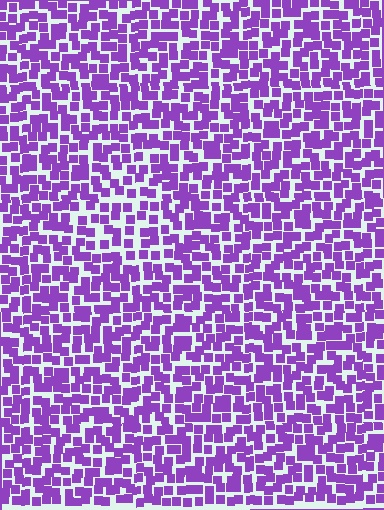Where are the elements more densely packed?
The elements are more densely packed outside the triangle boundary.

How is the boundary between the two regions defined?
The boundary is defined by a change in element density (approximately 1.5x ratio). All elements are the same color, size, and shape.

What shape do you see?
I see a triangle.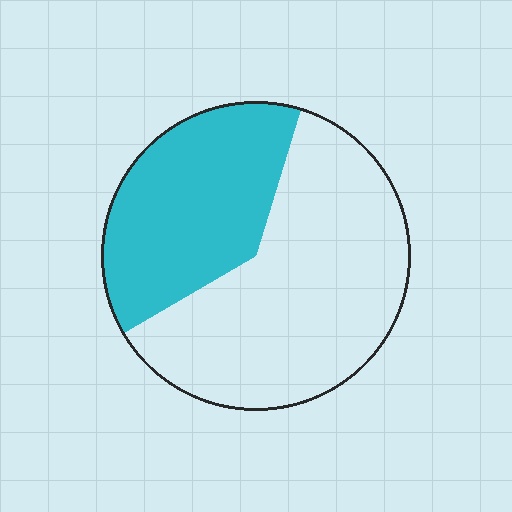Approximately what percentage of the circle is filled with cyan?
Approximately 40%.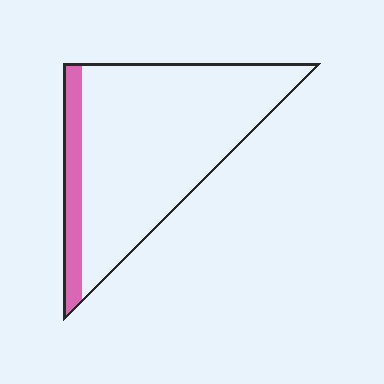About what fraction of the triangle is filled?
About one eighth (1/8).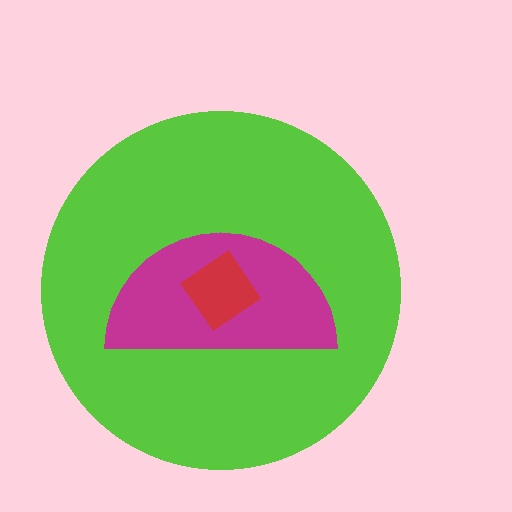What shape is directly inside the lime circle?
The magenta semicircle.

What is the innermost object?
The red diamond.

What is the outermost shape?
The lime circle.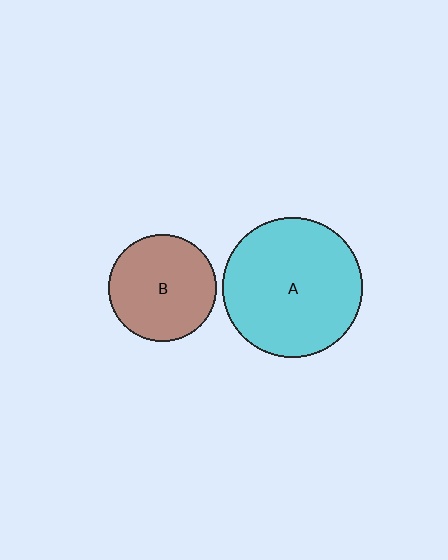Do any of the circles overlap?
No, none of the circles overlap.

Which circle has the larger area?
Circle A (cyan).